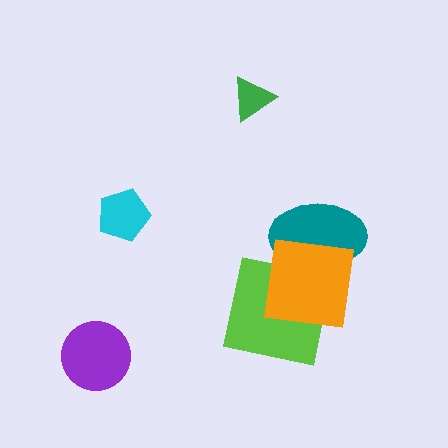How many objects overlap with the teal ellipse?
2 objects overlap with the teal ellipse.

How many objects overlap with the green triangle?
0 objects overlap with the green triangle.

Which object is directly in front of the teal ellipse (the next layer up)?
The lime square is directly in front of the teal ellipse.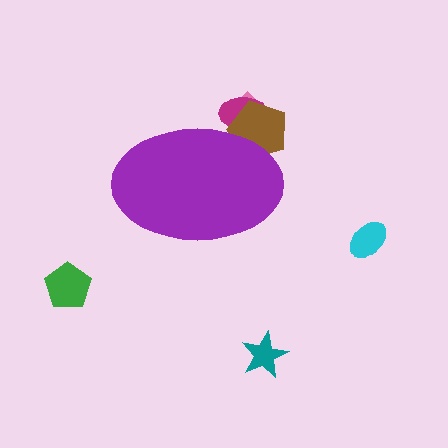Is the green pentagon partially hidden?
No, the green pentagon is fully visible.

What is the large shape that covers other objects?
A purple ellipse.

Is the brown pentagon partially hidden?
Yes, the brown pentagon is partially hidden behind the purple ellipse.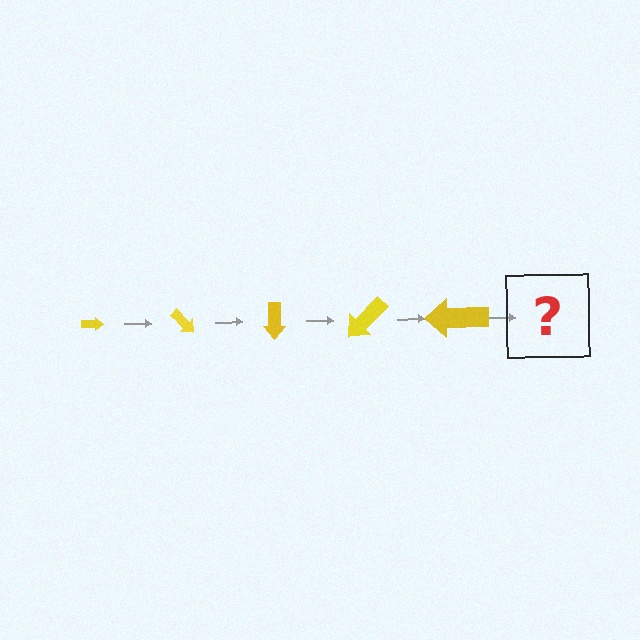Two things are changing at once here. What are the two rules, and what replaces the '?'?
The two rules are that the arrow grows larger each step and it rotates 45 degrees each step. The '?' should be an arrow, larger than the previous one and rotated 225 degrees from the start.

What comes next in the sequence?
The next element should be an arrow, larger than the previous one and rotated 225 degrees from the start.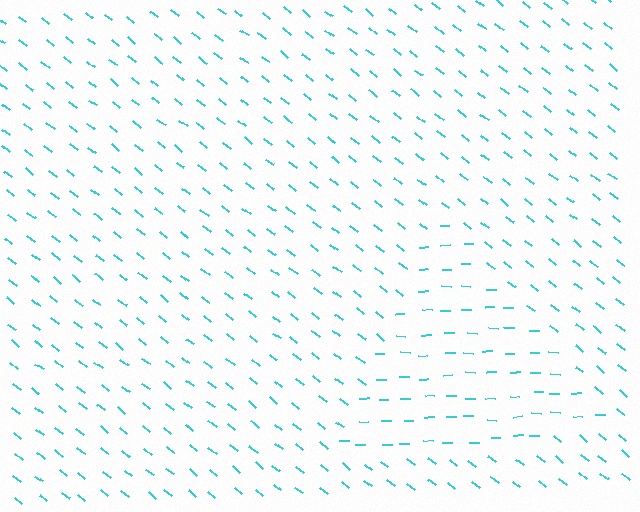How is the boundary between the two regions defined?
The boundary is defined purely by a change in line orientation (approximately 38 degrees difference). All lines are the same color and thickness.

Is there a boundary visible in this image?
Yes, there is a texture boundary formed by a change in line orientation.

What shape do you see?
I see a triangle.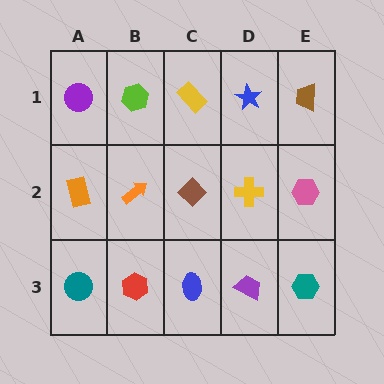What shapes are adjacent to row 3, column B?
An orange arrow (row 2, column B), a teal circle (row 3, column A), a blue ellipse (row 3, column C).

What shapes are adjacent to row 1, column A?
An orange rectangle (row 2, column A), a lime hexagon (row 1, column B).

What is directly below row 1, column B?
An orange arrow.